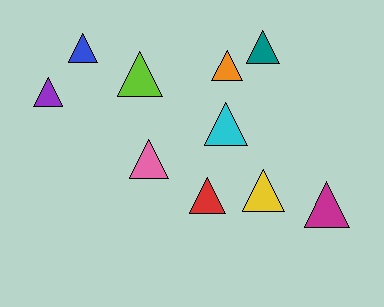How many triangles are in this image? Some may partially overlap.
There are 10 triangles.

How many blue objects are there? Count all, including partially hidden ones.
There is 1 blue object.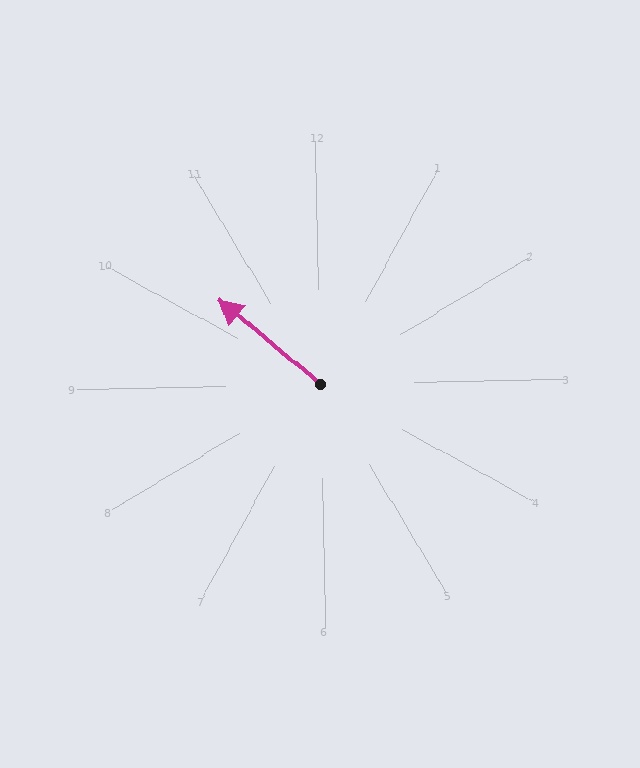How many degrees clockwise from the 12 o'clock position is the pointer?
Approximately 311 degrees.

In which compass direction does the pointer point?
Northwest.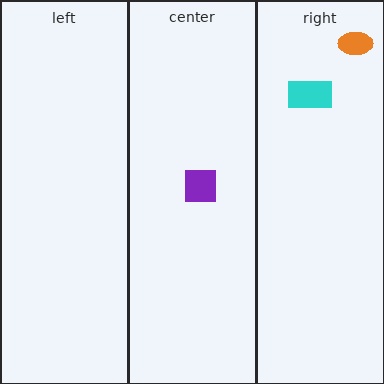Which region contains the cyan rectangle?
The right region.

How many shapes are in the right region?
2.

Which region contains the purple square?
The center region.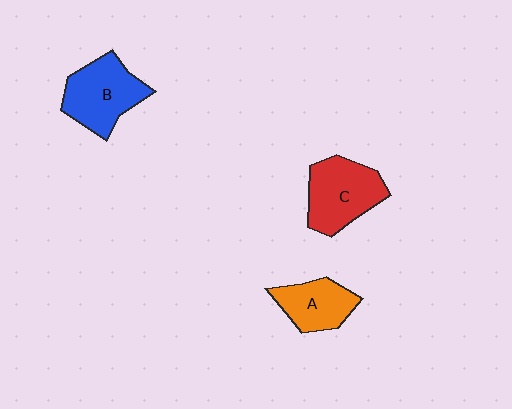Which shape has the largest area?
Shape B (blue).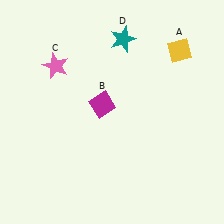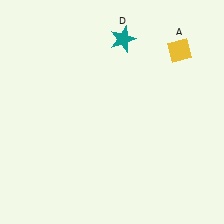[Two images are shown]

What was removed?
The magenta diamond (B), the pink star (C) were removed in Image 2.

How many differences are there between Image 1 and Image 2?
There are 2 differences between the two images.